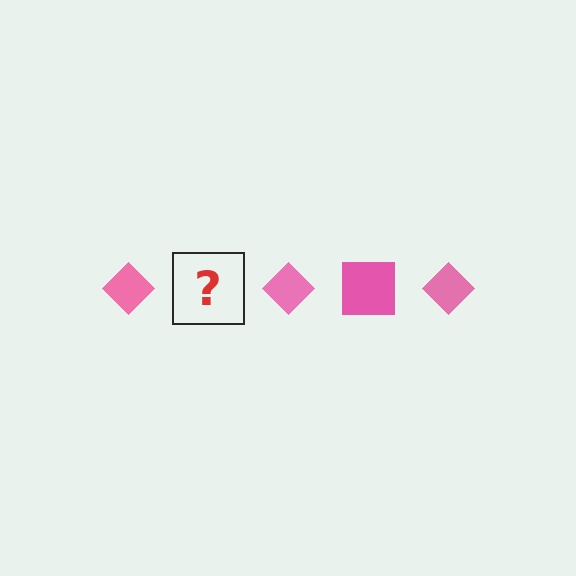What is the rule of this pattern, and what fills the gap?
The rule is that the pattern cycles through diamond, square shapes in pink. The gap should be filled with a pink square.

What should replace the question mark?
The question mark should be replaced with a pink square.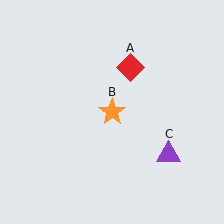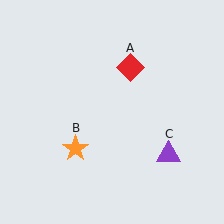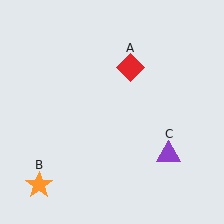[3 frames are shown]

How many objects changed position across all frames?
1 object changed position: orange star (object B).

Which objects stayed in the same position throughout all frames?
Red diamond (object A) and purple triangle (object C) remained stationary.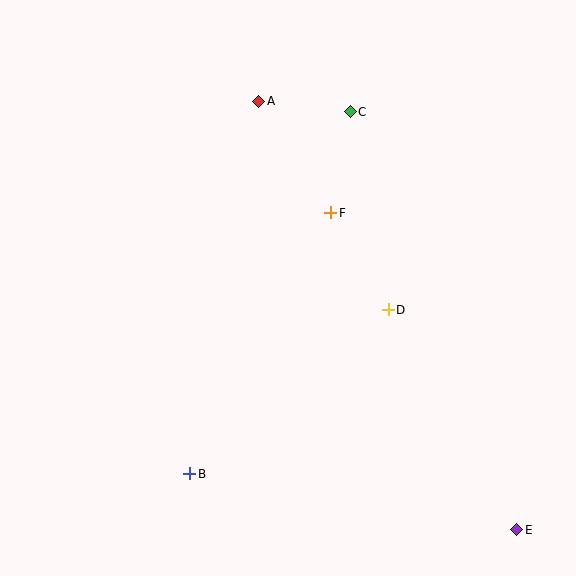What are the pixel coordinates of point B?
Point B is at (190, 474).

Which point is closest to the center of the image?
Point F at (331, 213) is closest to the center.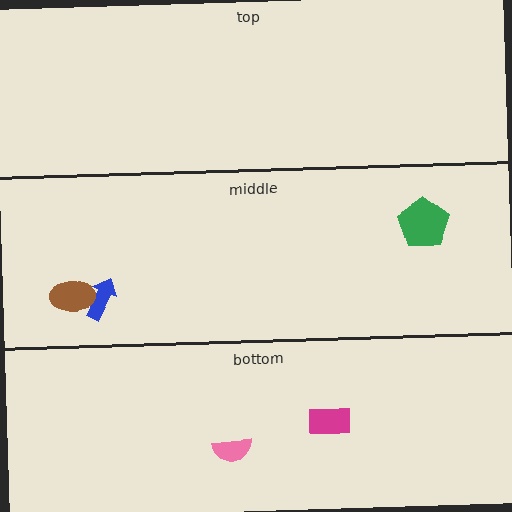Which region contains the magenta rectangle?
The bottom region.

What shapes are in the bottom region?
The pink semicircle, the magenta rectangle.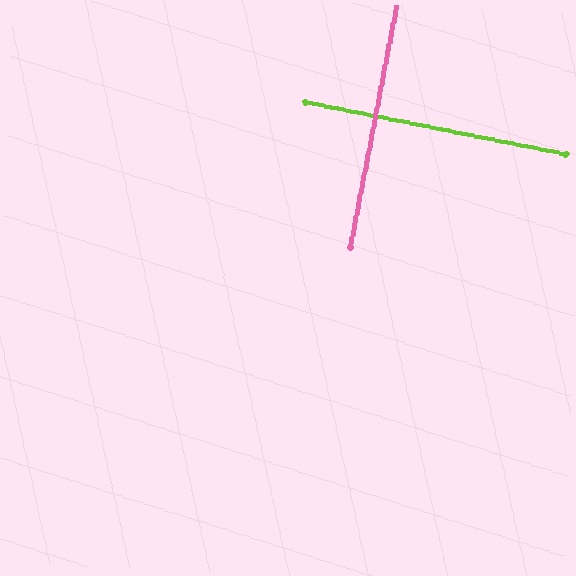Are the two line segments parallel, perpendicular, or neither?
Perpendicular — they meet at approximately 89°.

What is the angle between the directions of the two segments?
Approximately 89 degrees.